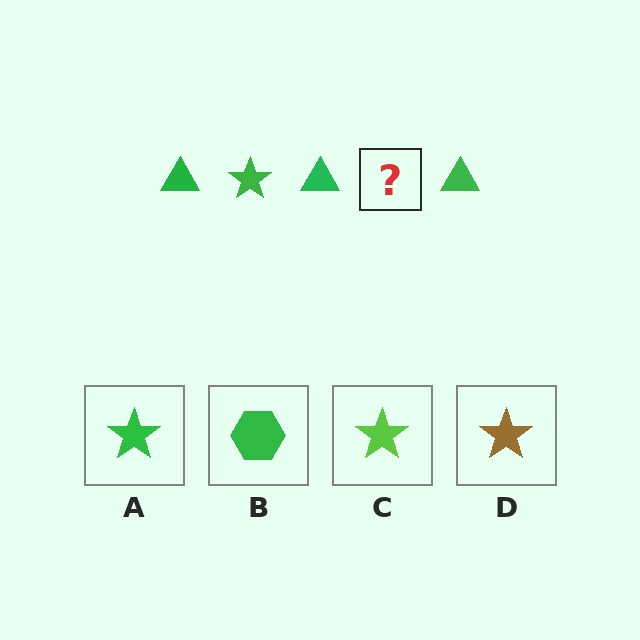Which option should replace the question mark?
Option A.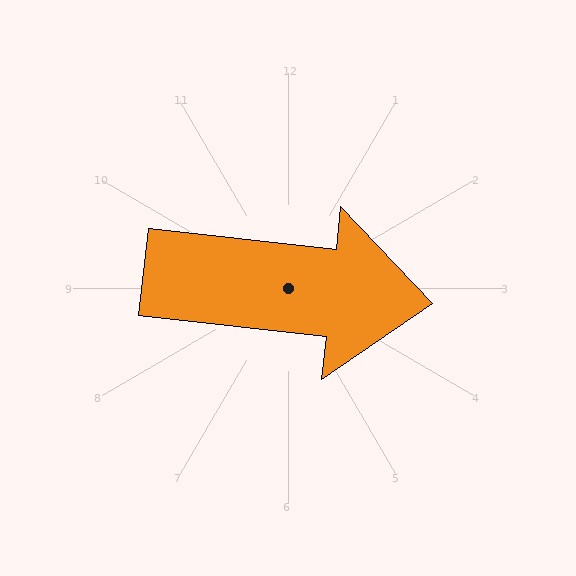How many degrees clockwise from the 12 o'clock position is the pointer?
Approximately 96 degrees.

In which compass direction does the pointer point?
East.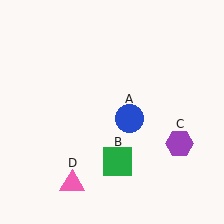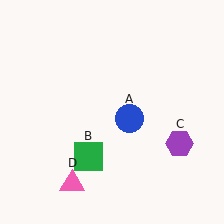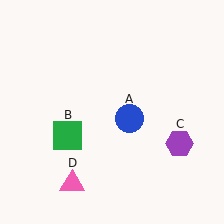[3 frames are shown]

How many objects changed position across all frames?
1 object changed position: green square (object B).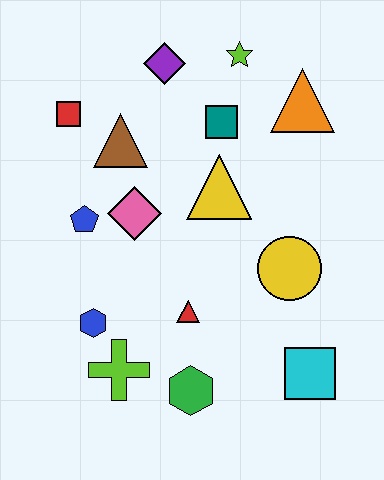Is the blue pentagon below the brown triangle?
Yes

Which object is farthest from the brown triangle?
The cyan square is farthest from the brown triangle.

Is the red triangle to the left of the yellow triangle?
Yes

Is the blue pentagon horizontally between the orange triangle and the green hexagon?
No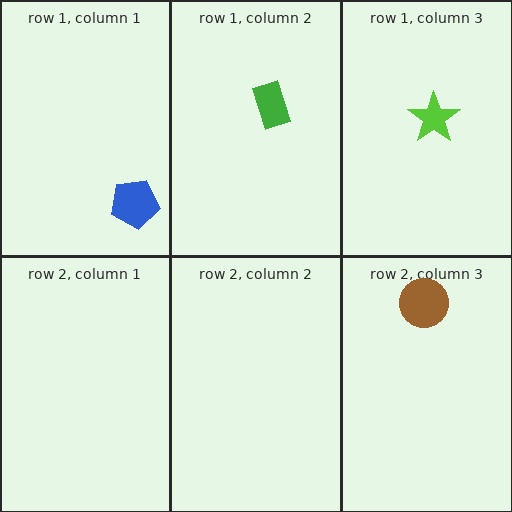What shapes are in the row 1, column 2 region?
The green rectangle.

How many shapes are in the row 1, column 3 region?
1.